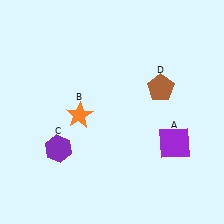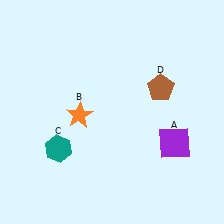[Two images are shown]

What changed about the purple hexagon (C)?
In Image 1, C is purple. In Image 2, it changed to teal.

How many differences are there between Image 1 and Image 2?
There is 1 difference between the two images.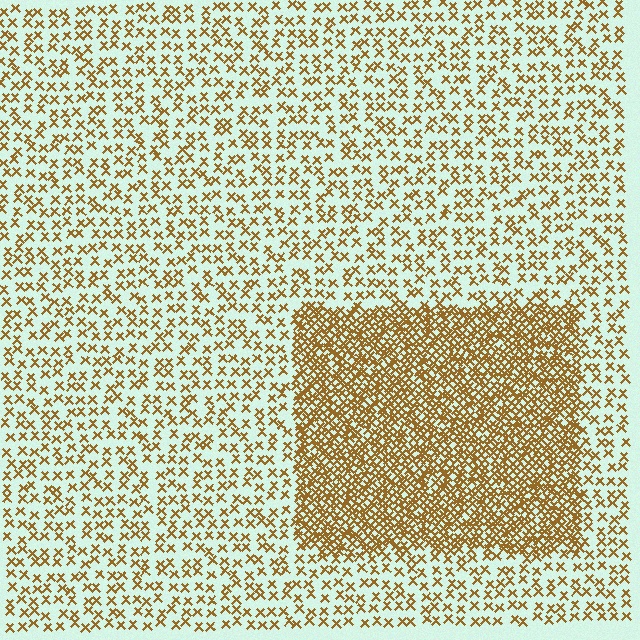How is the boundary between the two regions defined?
The boundary is defined by a change in element density (approximately 2.8x ratio). All elements are the same color, size, and shape.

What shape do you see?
I see a rectangle.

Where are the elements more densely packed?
The elements are more densely packed inside the rectangle boundary.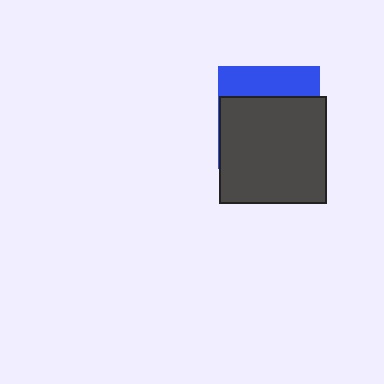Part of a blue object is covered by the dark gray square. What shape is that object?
It is a square.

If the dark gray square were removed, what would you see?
You would see the complete blue square.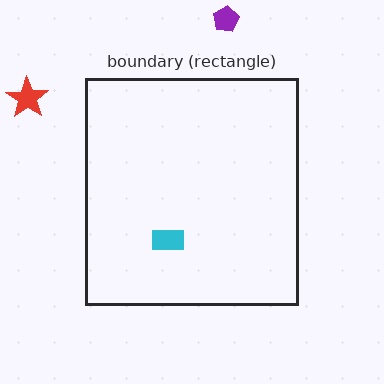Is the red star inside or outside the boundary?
Outside.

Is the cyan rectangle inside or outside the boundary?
Inside.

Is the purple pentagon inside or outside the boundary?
Outside.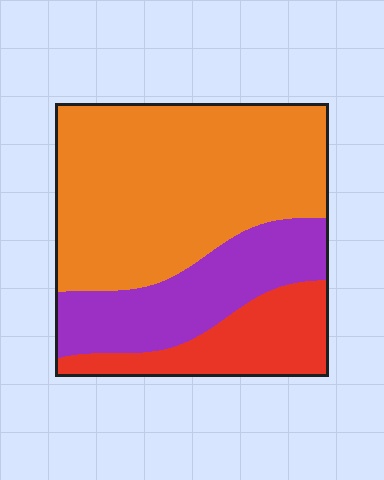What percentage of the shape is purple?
Purple covers 25% of the shape.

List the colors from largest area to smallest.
From largest to smallest: orange, purple, red.